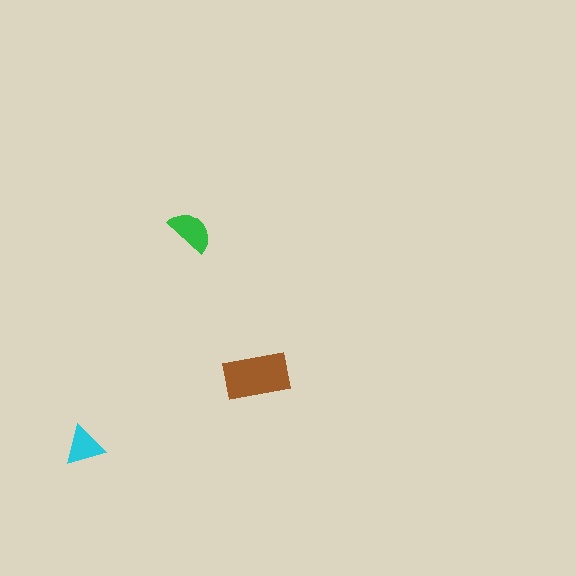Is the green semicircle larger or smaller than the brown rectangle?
Smaller.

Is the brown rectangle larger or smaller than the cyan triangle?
Larger.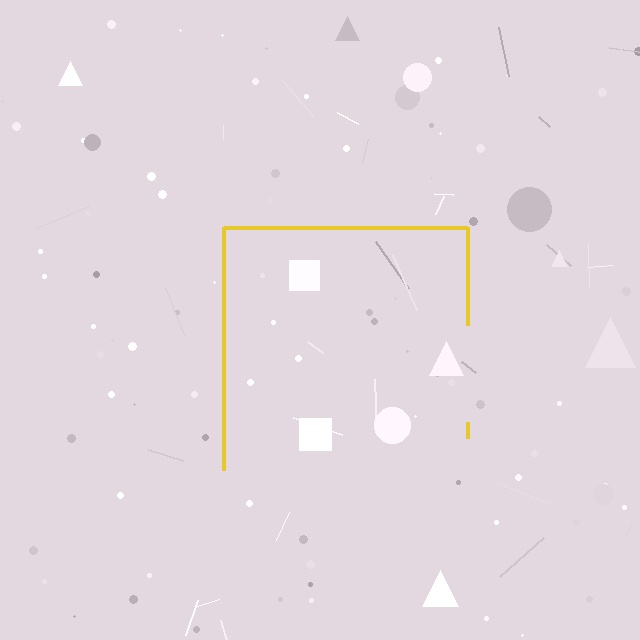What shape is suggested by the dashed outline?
The dashed outline suggests a square.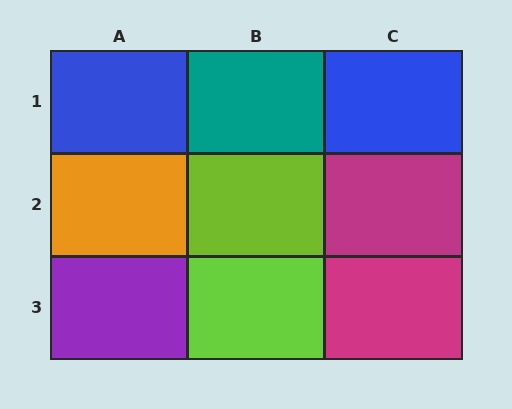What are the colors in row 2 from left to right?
Orange, lime, magenta.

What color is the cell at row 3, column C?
Magenta.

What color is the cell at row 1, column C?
Blue.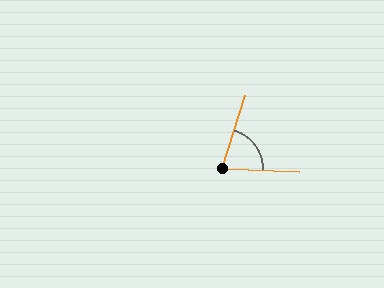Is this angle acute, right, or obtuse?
It is acute.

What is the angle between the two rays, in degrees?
Approximately 75 degrees.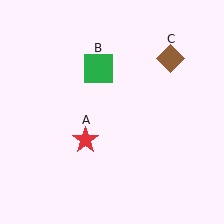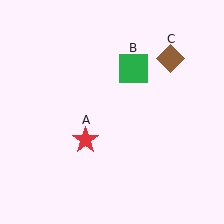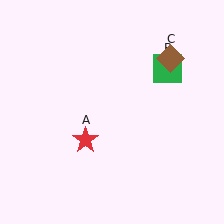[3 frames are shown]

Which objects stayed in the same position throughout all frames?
Red star (object A) and brown diamond (object C) remained stationary.